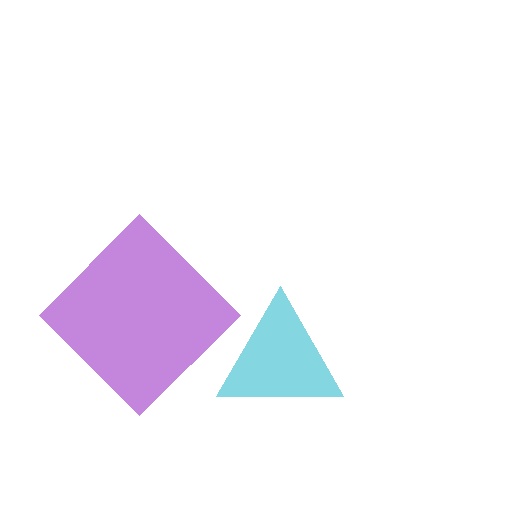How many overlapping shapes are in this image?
There are 2 overlapping shapes in the image.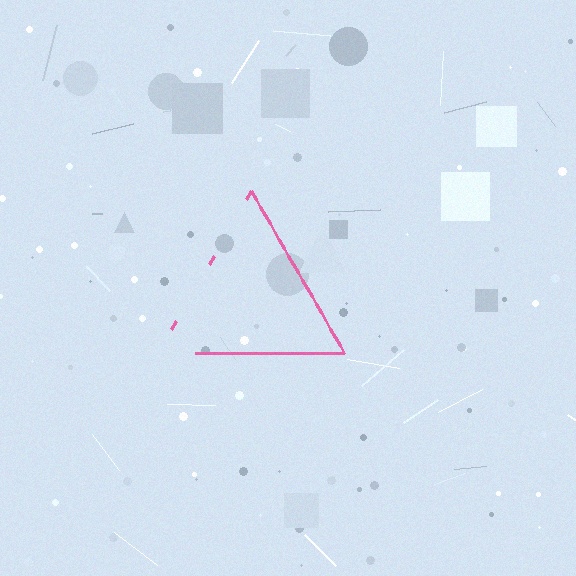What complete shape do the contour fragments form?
The contour fragments form a triangle.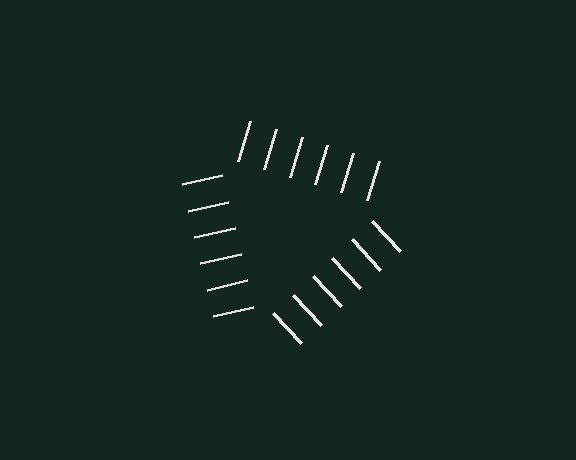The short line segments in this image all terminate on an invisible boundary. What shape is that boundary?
An illusory triangle — the line segments terminate on its edges but no continuous stroke is drawn.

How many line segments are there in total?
18 — 6 along each of the 3 edges.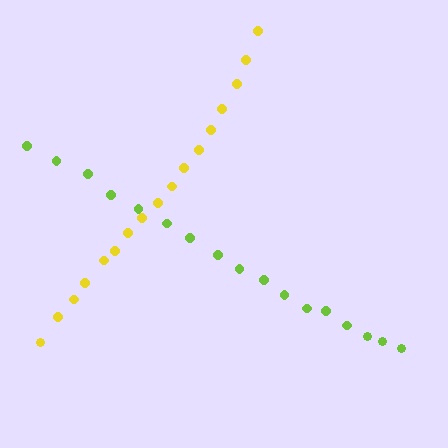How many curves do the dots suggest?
There are 2 distinct paths.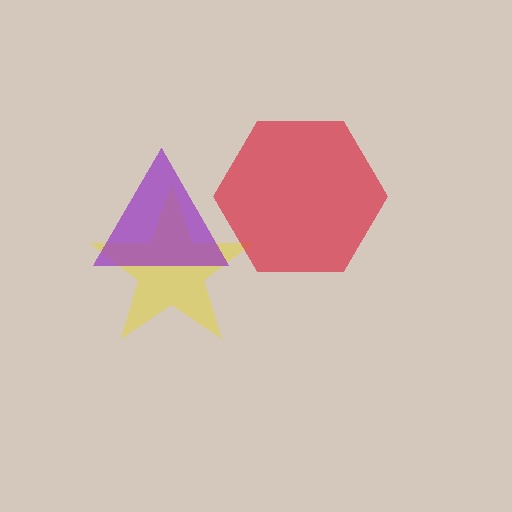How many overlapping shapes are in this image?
There are 3 overlapping shapes in the image.